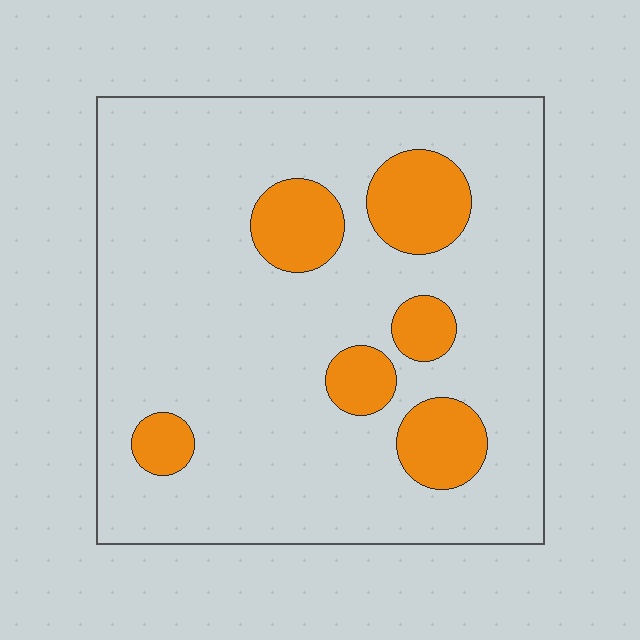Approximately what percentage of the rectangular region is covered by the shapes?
Approximately 15%.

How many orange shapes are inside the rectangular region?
6.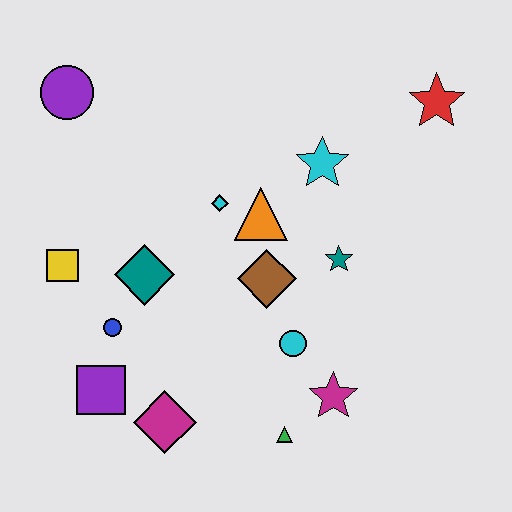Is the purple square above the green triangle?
Yes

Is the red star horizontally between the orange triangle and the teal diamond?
No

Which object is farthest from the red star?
The purple square is farthest from the red star.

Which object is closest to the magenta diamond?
The purple square is closest to the magenta diamond.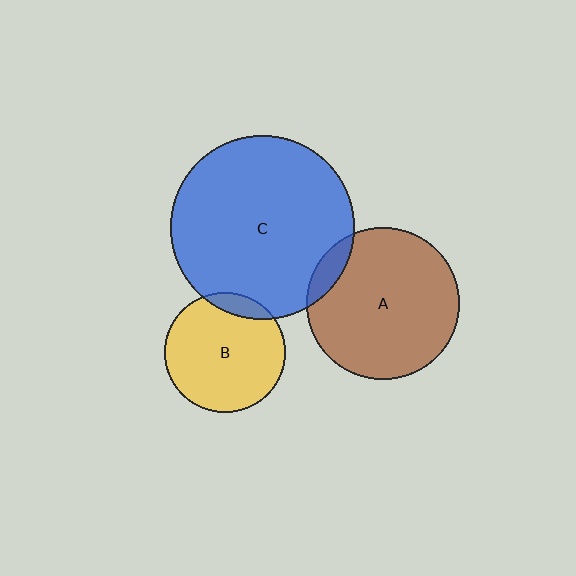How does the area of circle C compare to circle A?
Approximately 1.5 times.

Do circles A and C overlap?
Yes.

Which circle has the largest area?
Circle C (blue).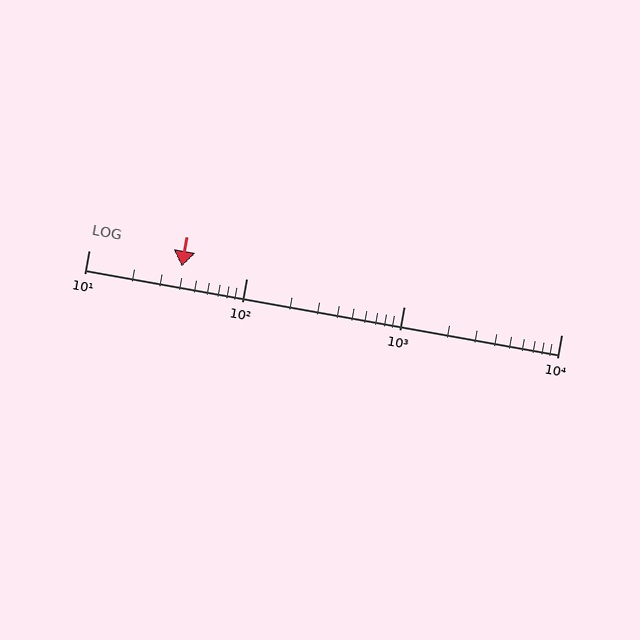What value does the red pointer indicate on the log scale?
The pointer indicates approximately 39.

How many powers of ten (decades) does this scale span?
The scale spans 3 decades, from 10 to 10000.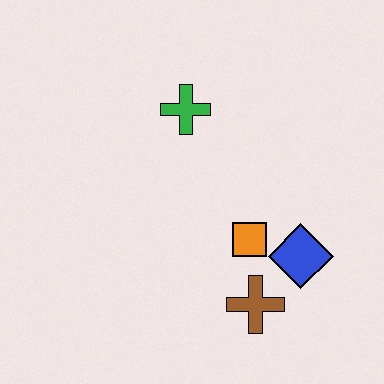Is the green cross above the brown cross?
Yes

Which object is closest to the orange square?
The blue diamond is closest to the orange square.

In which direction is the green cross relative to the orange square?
The green cross is above the orange square.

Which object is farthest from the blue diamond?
The green cross is farthest from the blue diamond.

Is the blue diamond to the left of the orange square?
No